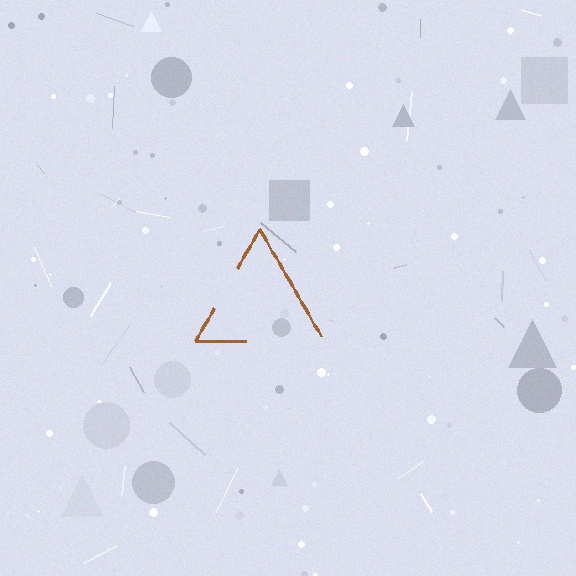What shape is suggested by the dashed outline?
The dashed outline suggests a triangle.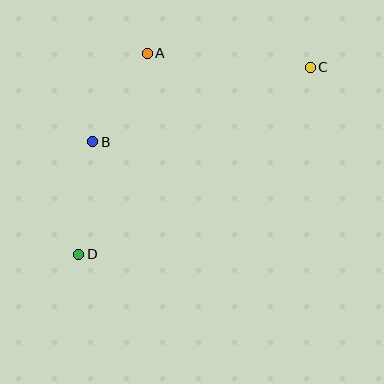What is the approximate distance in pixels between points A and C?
The distance between A and C is approximately 164 pixels.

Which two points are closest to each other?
Points A and B are closest to each other.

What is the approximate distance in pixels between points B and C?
The distance between B and C is approximately 230 pixels.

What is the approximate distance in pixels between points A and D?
The distance between A and D is approximately 212 pixels.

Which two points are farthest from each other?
Points C and D are farthest from each other.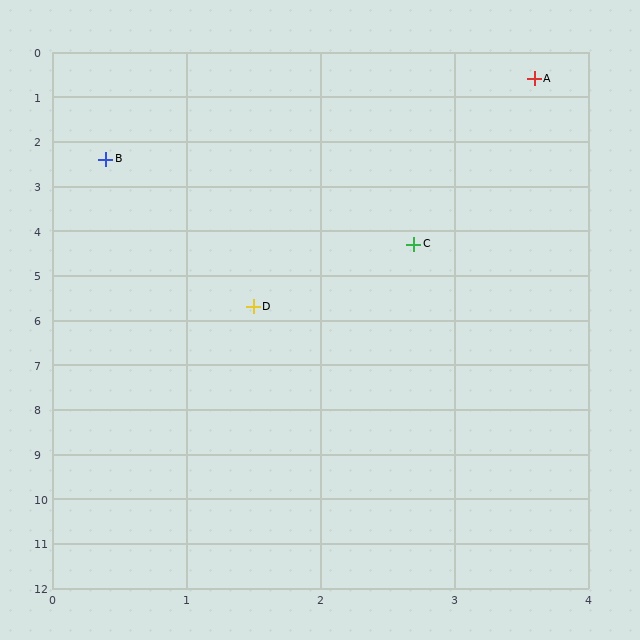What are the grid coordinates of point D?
Point D is at approximately (1.5, 5.7).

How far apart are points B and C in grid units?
Points B and C are about 3.0 grid units apart.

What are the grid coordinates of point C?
Point C is at approximately (2.7, 4.3).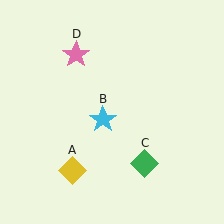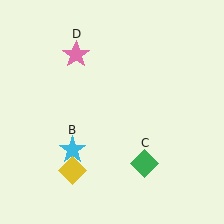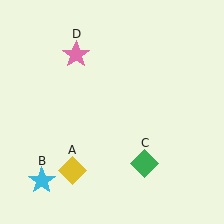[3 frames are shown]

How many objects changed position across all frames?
1 object changed position: cyan star (object B).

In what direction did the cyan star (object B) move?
The cyan star (object B) moved down and to the left.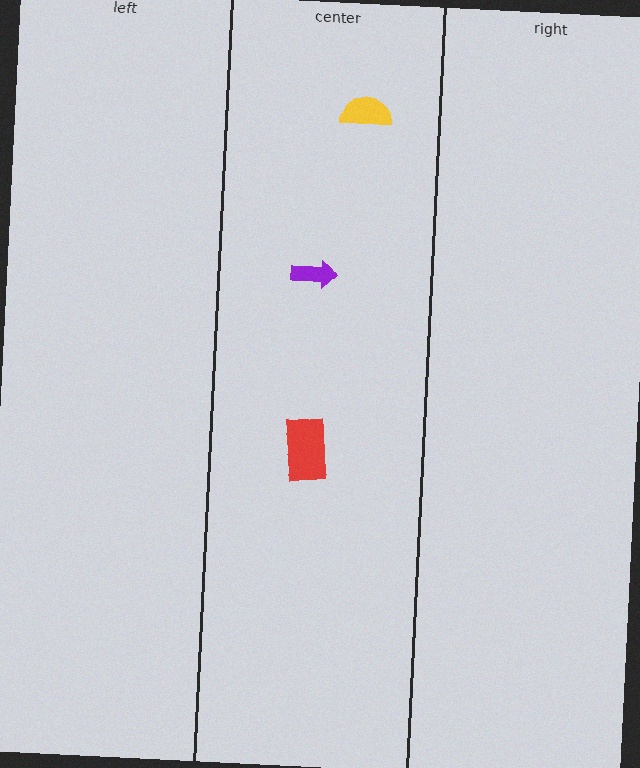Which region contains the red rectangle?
The center region.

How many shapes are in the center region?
3.